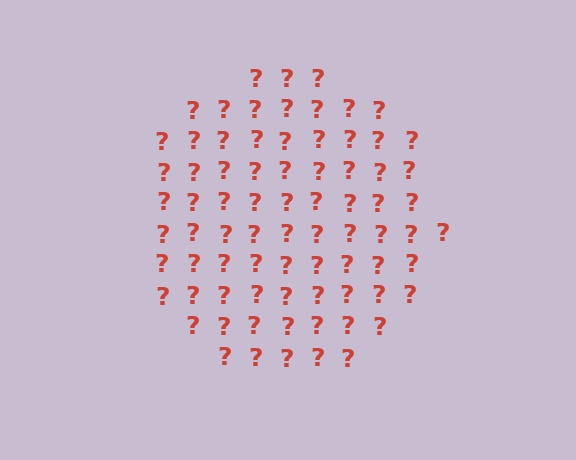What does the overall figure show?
The overall figure shows a circle.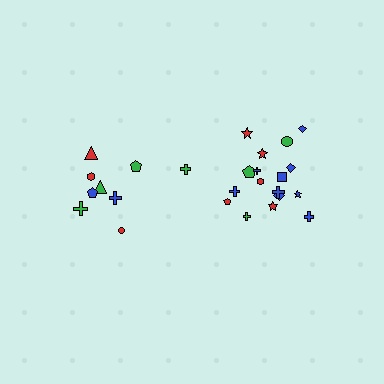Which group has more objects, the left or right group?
The right group.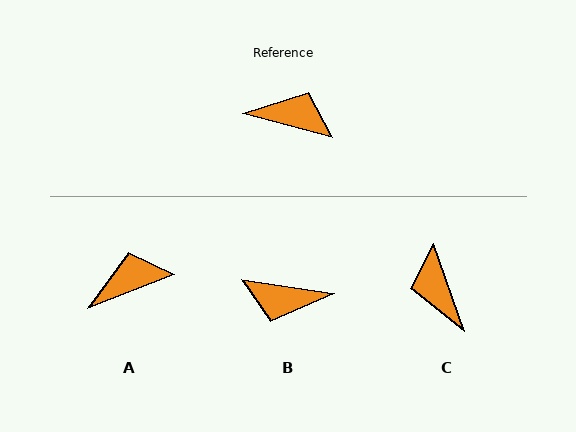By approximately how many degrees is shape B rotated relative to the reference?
Approximately 174 degrees clockwise.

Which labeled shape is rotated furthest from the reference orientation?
B, about 174 degrees away.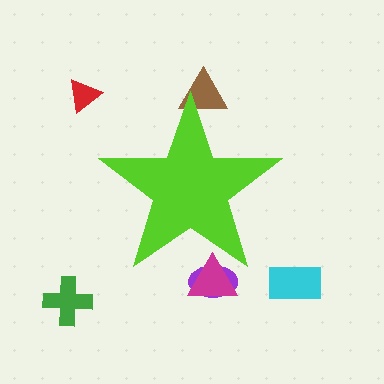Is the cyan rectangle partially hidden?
No, the cyan rectangle is fully visible.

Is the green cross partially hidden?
No, the green cross is fully visible.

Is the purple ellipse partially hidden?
Yes, the purple ellipse is partially hidden behind the lime star.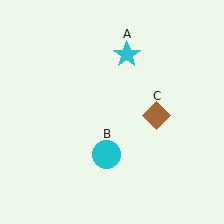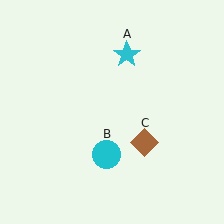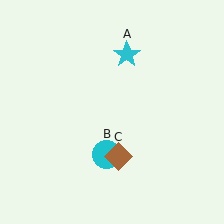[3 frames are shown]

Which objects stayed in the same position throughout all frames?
Cyan star (object A) and cyan circle (object B) remained stationary.